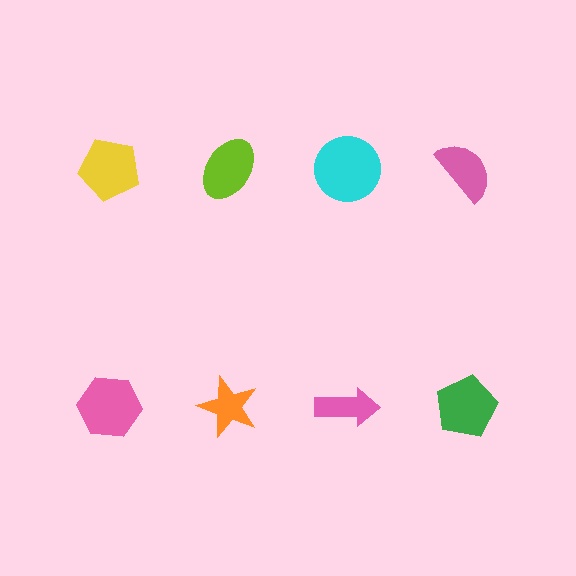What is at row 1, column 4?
A pink semicircle.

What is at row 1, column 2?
A lime ellipse.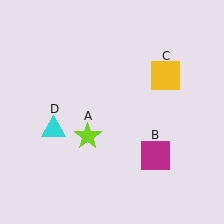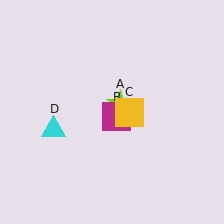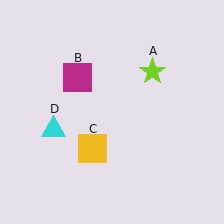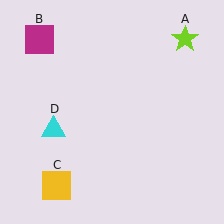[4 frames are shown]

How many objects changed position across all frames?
3 objects changed position: lime star (object A), magenta square (object B), yellow square (object C).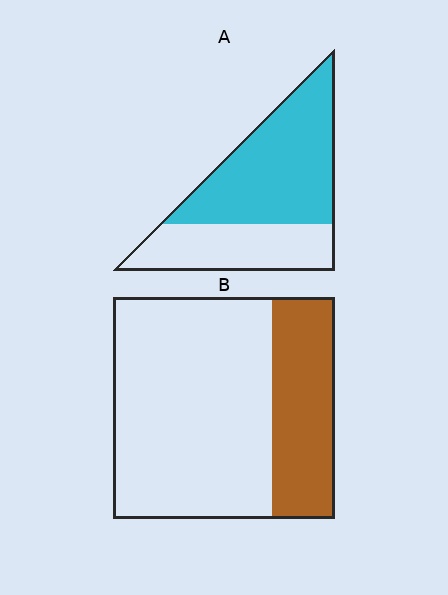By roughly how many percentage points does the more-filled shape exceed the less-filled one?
By roughly 35 percentage points (A over B).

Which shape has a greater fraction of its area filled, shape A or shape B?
Shape A.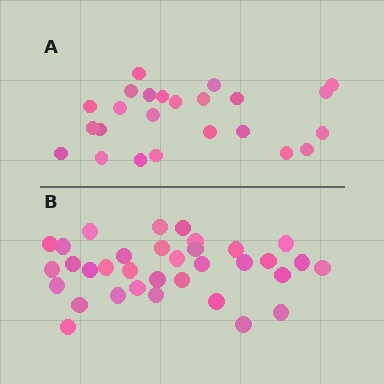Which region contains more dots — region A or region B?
Region B (the bottom region) has more dots.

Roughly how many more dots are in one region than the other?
Region B has roughly 10 or so more dots than region A.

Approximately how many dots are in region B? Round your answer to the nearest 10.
About 30 dots. (The exact count is 34, which rounds to 30.)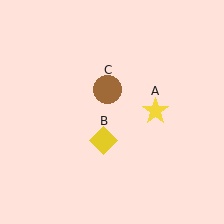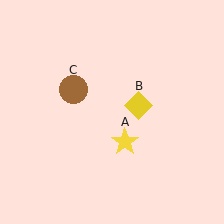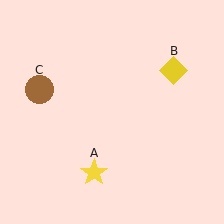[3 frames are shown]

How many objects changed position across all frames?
3 objects changed position: yellow star (object A), yellow diamond (object B), brown circle (object C).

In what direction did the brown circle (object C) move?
The brown circle (object C) moved left.